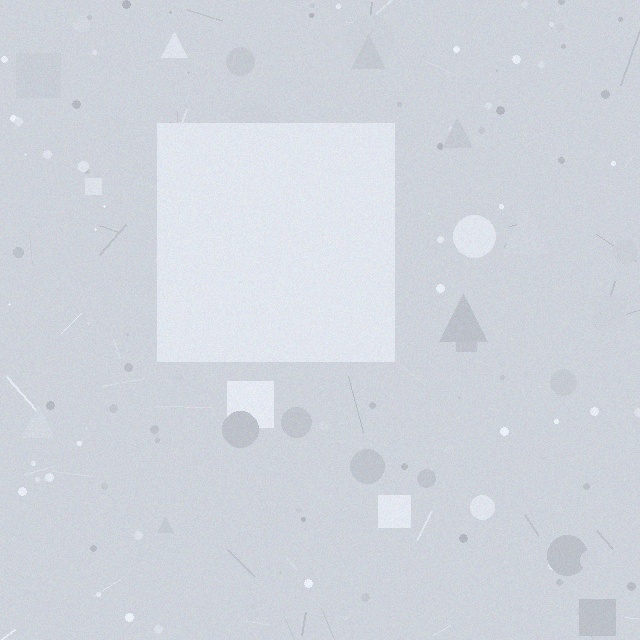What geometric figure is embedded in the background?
A square is embedded in the background.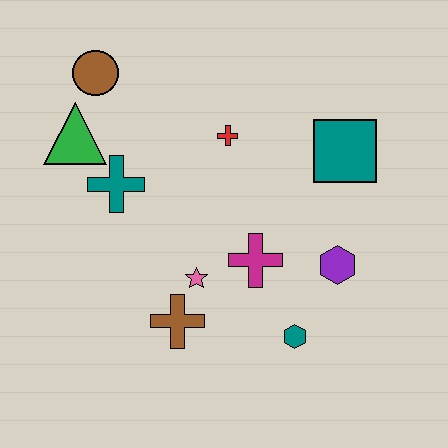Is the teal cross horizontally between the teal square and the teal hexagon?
No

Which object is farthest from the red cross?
The teal hexagon is farthest from the red cross.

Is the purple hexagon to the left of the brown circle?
No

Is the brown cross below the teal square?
Yes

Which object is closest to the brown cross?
The pink star is closest to the brown cross.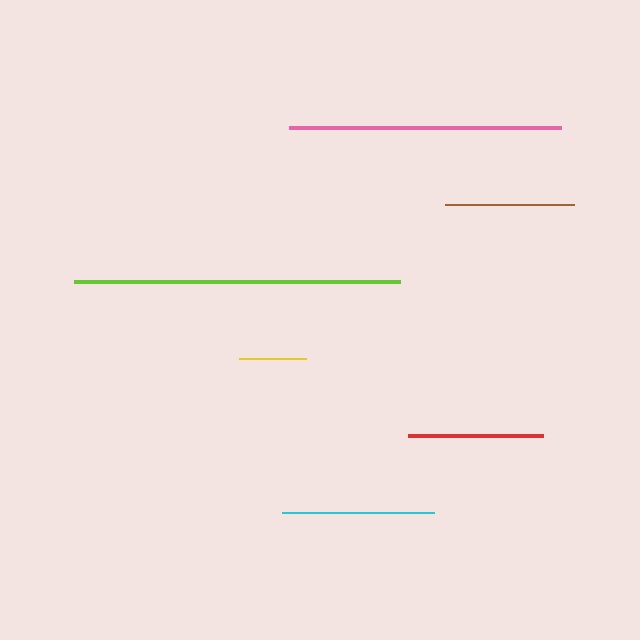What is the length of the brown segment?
The brown segment is approximately 129 pixels long.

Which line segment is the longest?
The lime line is the longest at approximately 327 pixels.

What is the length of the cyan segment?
The cyan segment is approximately 151 pixels long.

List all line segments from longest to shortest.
From longest to shortest: lime, pink, cyan, red, brown, yellow.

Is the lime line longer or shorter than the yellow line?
The lime line is longer than the yellow line.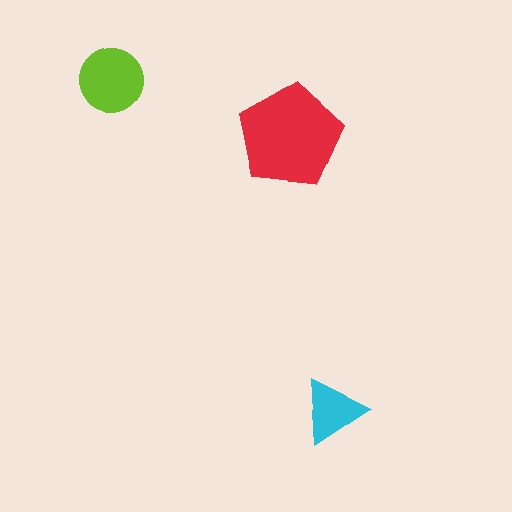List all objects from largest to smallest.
The red pentagon, the lime circle, the cyan triangle.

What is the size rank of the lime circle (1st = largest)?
2nd.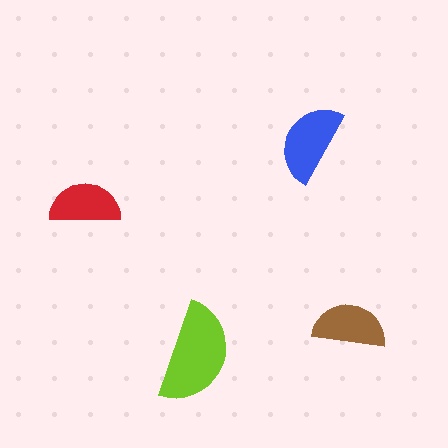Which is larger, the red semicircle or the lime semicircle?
The lime one.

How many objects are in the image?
There are 4 objects in the image.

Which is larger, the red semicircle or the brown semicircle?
The brown one.